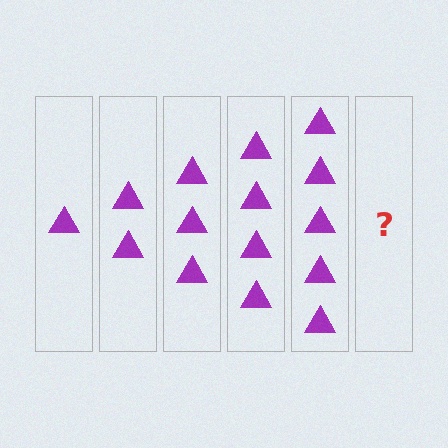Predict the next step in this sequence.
The next step is 6 triangles.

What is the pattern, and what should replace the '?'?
The pattern is that each step adds one more triangle. The '?' should be 6 triangles.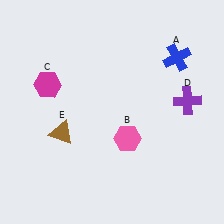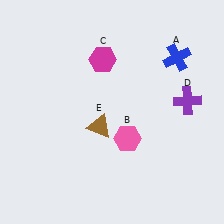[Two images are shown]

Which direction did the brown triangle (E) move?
The brown triangle (E) moved right.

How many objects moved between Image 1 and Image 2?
2 objects moved between the two images.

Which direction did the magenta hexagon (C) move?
The magenta hexagon (C) moved right.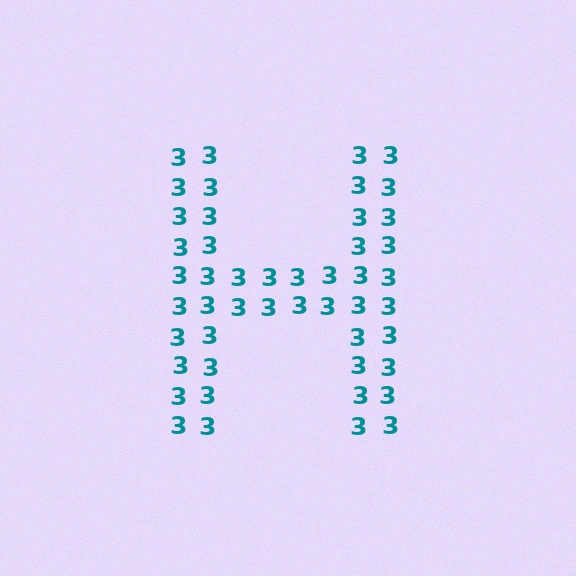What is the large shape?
The large shape is the letter H.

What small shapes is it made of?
It is made of small digit 3's.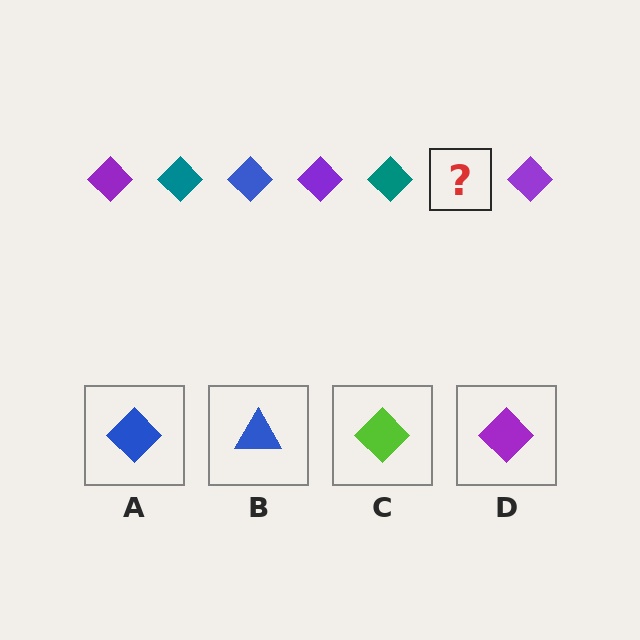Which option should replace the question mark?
Option A.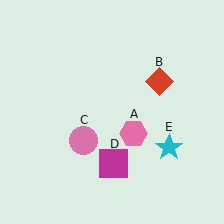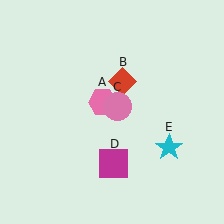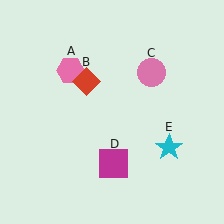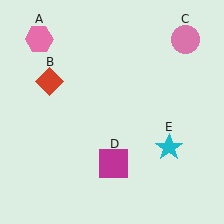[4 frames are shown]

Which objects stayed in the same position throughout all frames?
Magenta square (object D) and cyan star (object E) remained stationary.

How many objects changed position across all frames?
3 objects changed position: pink hexagon (object A), red diamond (object B), pink circle (object C).